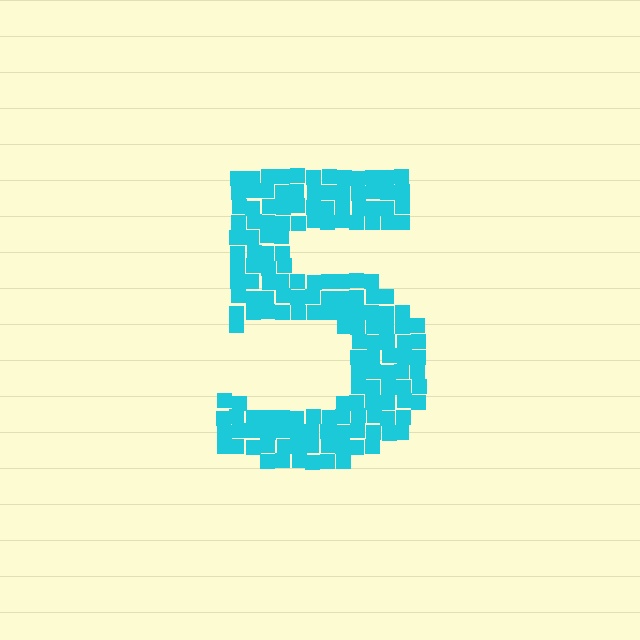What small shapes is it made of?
It is made of small squares.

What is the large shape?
The large shape is the digit 5.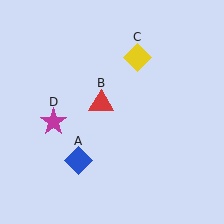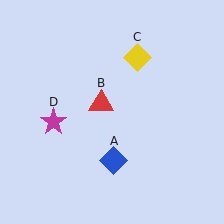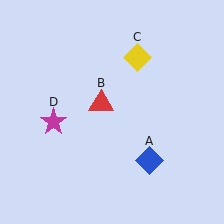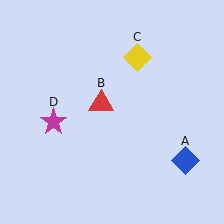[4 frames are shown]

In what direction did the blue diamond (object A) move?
The blue diamond (object A) moved right.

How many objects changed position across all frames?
1 object changed position: blue diamond (object A).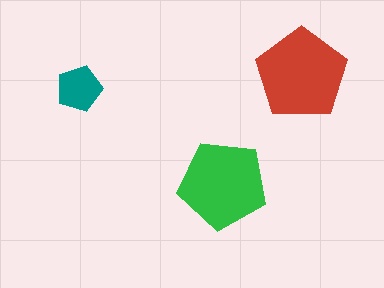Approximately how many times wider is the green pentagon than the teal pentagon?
About 2 times wider.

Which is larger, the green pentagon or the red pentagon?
The red one.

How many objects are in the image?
There are 3 objects in the image.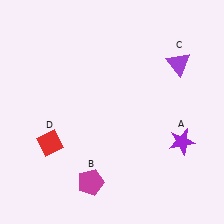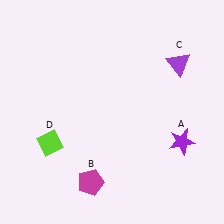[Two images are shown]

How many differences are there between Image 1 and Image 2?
There is 1 difference between the two images.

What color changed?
The diamond (D) changed from red in Image 1 to lime in Image 2.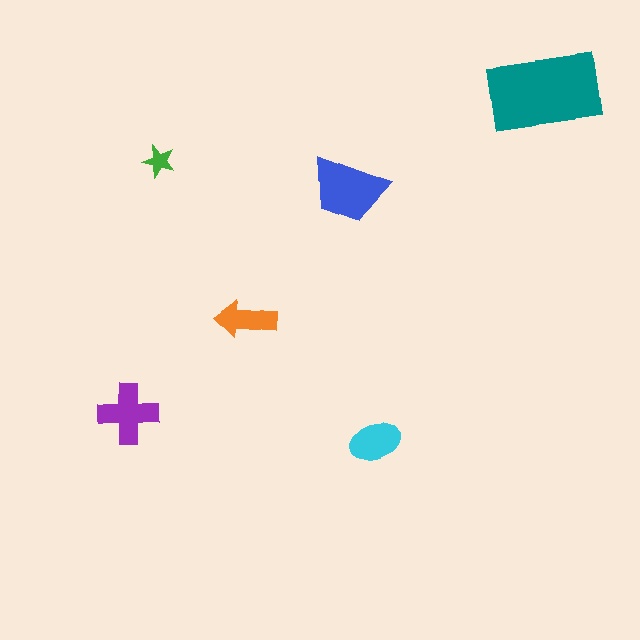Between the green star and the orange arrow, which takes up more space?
The orange arrow.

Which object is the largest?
The teal rectangle.